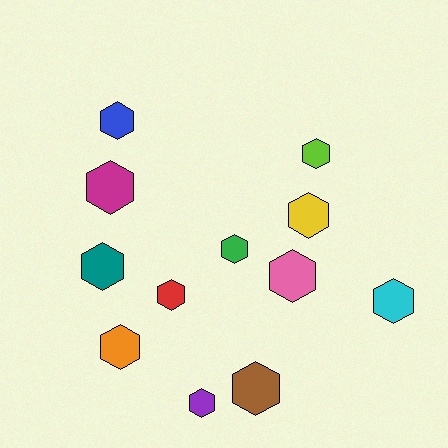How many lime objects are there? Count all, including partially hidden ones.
There is 1 lime object.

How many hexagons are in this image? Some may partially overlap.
There are 12 hexagons.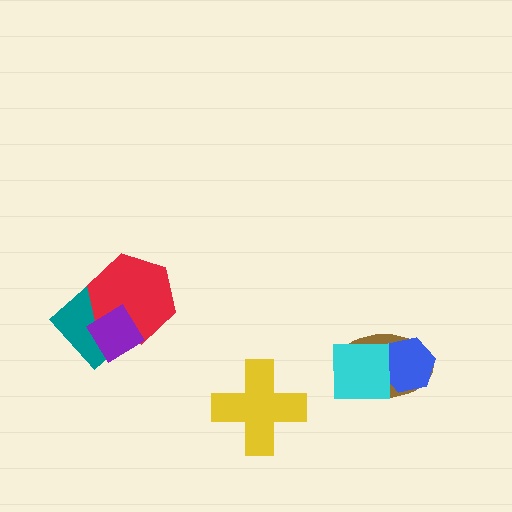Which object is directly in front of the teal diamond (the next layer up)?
The red hexagon is directly in front of the teal diamond.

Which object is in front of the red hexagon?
The purple diamond is in front of the red hexagon.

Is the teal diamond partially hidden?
Yes, it is partially covered by another shape.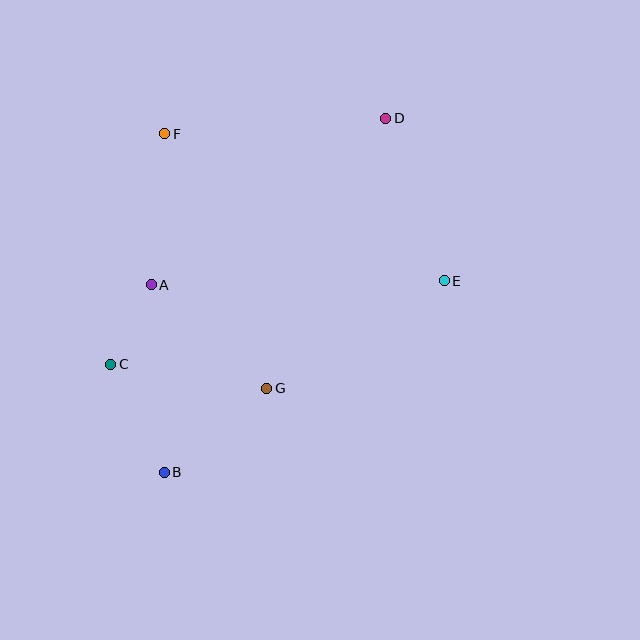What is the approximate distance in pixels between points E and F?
The distance between E and F is approximately 315 pixels.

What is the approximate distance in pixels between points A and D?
The distance between A and D is approximately 287 pixels.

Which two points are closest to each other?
Points A and C are closest to each other.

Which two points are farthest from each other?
Points B and D are farthest from each other.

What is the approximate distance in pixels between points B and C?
The distance between B and C is approximately 121 pixels.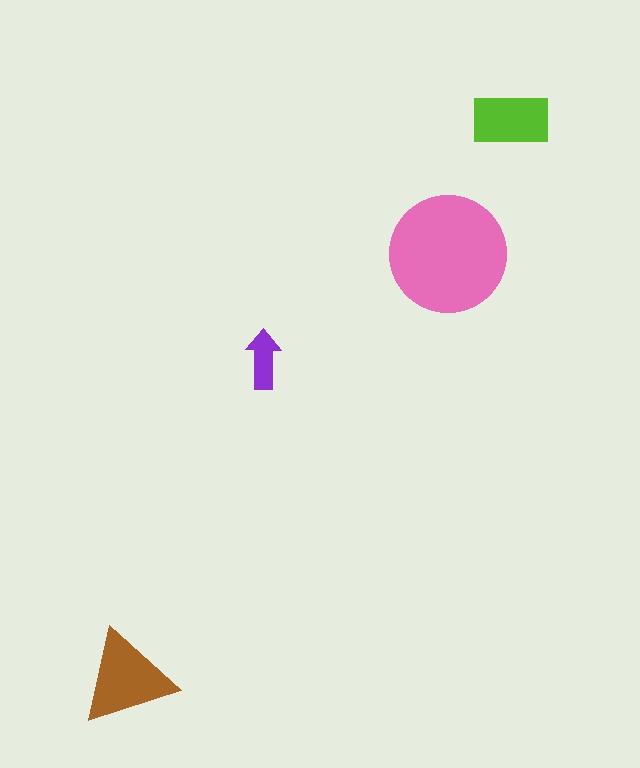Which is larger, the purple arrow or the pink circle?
The pink circle.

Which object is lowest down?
The brown triangle is bottommost.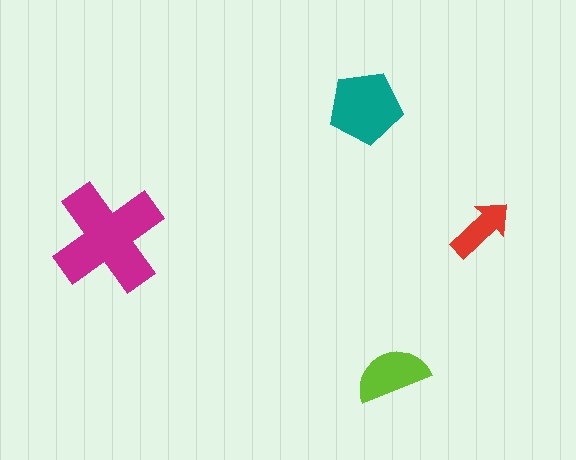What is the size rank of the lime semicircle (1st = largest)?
3rd.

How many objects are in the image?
There are 4 objects in the image.